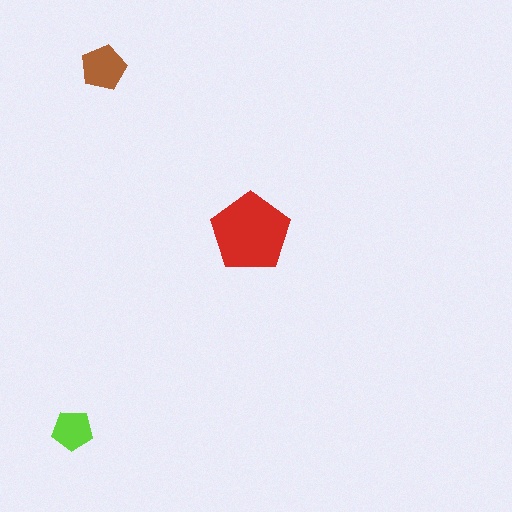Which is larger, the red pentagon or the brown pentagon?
The red one.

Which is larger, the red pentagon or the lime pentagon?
The red one.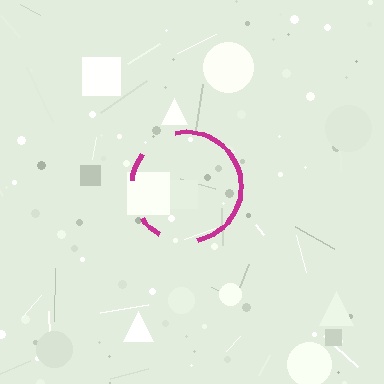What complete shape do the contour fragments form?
The contour fragments form a circle.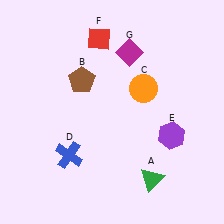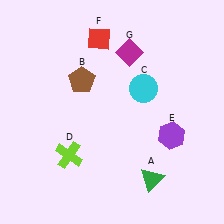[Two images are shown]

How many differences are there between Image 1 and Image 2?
There are 2 differences between the two images.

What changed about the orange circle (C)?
In Image 1, C is orange. In Image 2, it changed to cyan.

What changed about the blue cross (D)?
In Image 1, D is blue. In Image 2, it changed to lime.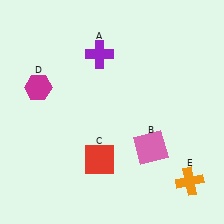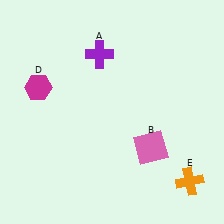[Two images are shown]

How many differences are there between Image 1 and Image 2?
There is 1 difference between the two images.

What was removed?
The red square (C) was removed in Image 2.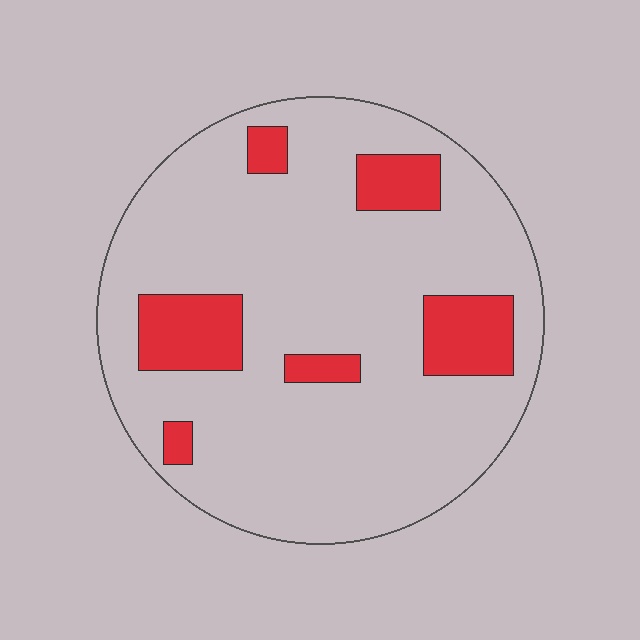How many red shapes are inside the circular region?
6.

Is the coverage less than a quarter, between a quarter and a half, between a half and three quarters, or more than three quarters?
Less than a quarter.